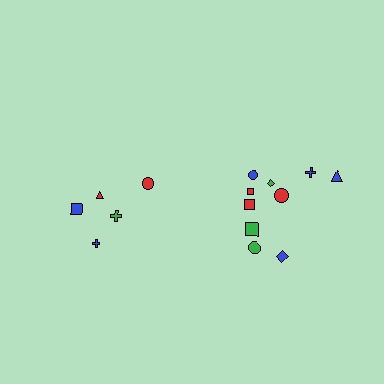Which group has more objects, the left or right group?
The right group.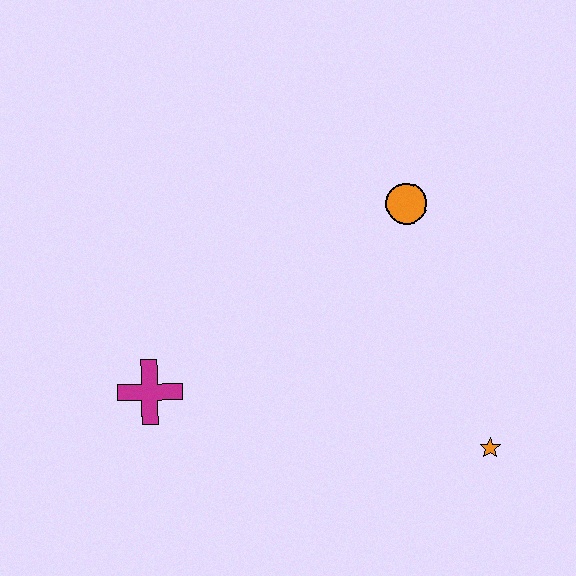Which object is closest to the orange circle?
The orange star is closest to the orange circle.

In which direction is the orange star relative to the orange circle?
The orange star is below the orange circle.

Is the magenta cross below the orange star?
No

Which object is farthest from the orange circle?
The magenta cross is farthest from the orange circle.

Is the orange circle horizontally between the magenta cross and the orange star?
Yes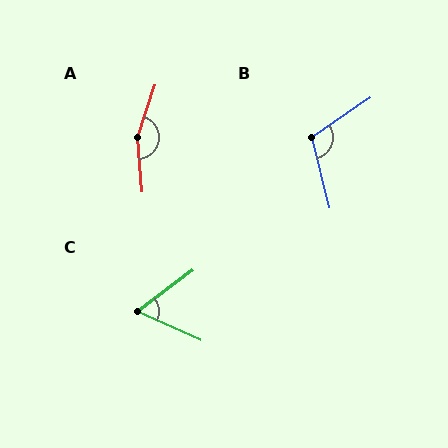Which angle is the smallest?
C, at approximately 61 degrees.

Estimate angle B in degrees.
Approximately 110 degrees.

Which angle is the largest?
A, at approximately 156 degrees.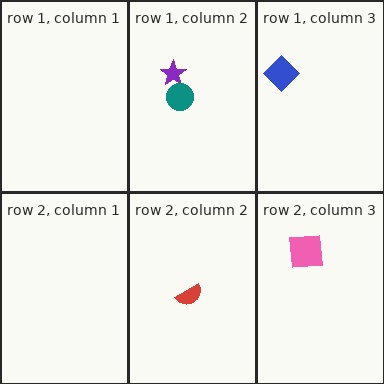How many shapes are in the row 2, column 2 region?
1.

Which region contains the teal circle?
The row 1, column 2 region.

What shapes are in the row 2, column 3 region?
The pink square.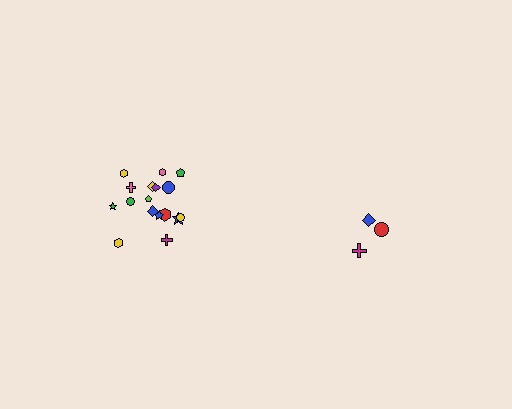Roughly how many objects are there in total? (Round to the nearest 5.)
Roughly 20 objects in total.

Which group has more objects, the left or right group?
The left group.